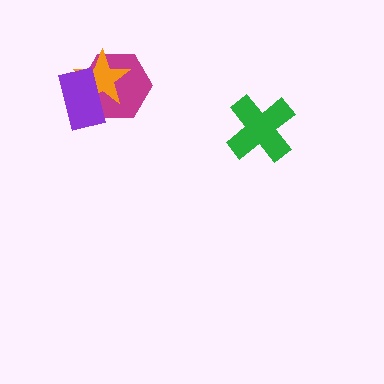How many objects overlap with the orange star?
2 objects overlap with the orange star.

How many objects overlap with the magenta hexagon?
2 objects overlap with the magenta hexagon.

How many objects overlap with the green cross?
0 objects overlap with the green cross.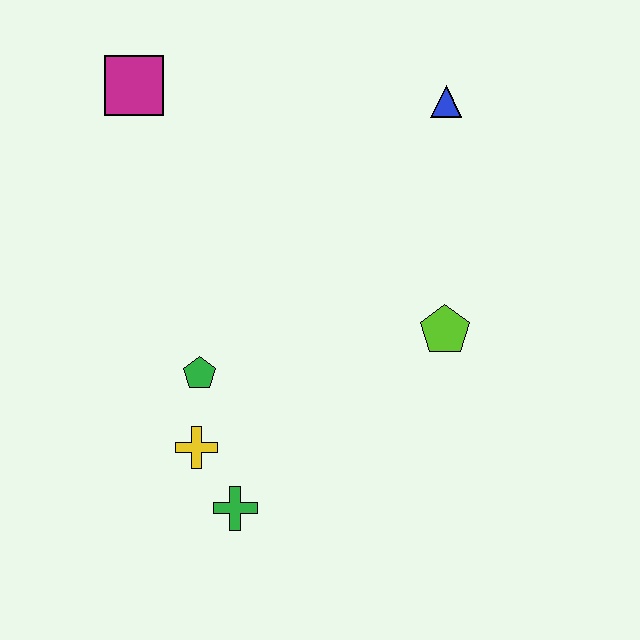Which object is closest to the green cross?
The yellow cross is closest to the green cross.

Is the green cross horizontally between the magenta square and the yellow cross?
No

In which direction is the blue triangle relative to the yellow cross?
The blue triangle is above the yellow cross.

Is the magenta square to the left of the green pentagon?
Yes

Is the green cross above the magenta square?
No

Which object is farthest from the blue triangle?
The green cross is farthest from the blue triangle.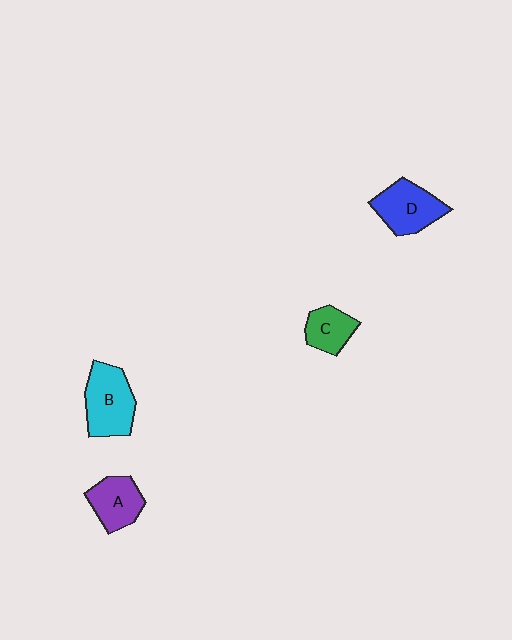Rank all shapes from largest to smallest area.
From largest to smallest: B (cyan), D (blue), A (purple), C (green).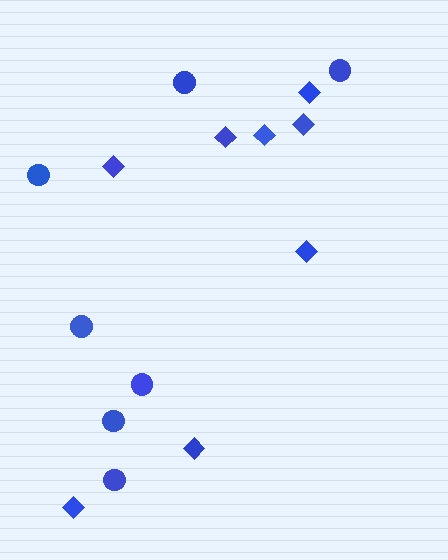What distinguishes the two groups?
There are 2 groups: one group of diamonds (8) and one group of circles (7).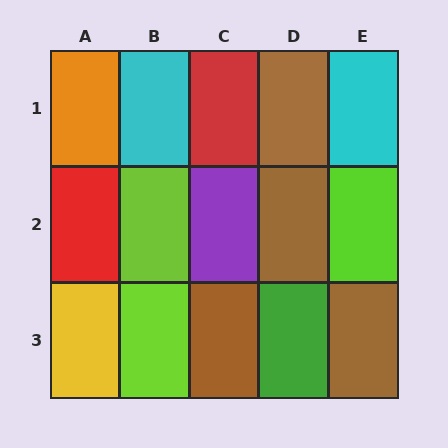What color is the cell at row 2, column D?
Brown.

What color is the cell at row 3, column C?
Brown.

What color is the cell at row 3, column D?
Green.